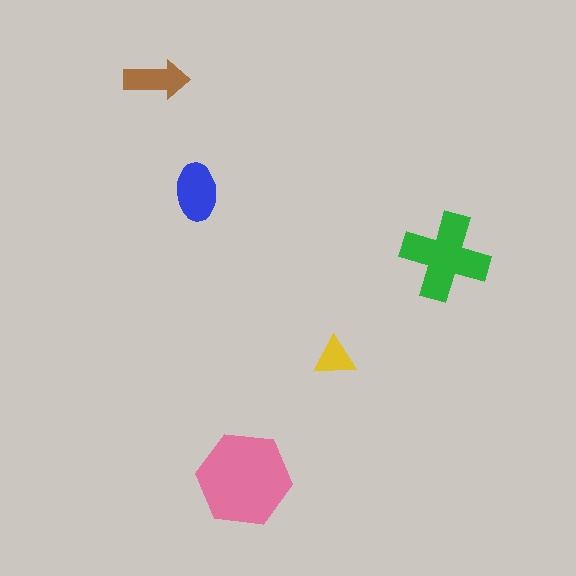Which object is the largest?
The pink hexagon.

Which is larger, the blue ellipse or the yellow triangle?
The blue ellipse.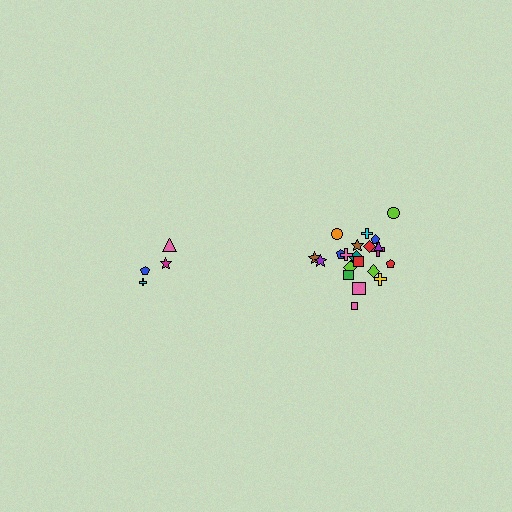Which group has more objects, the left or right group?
The right group.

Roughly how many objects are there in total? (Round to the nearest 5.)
Roughly 25 objects in total.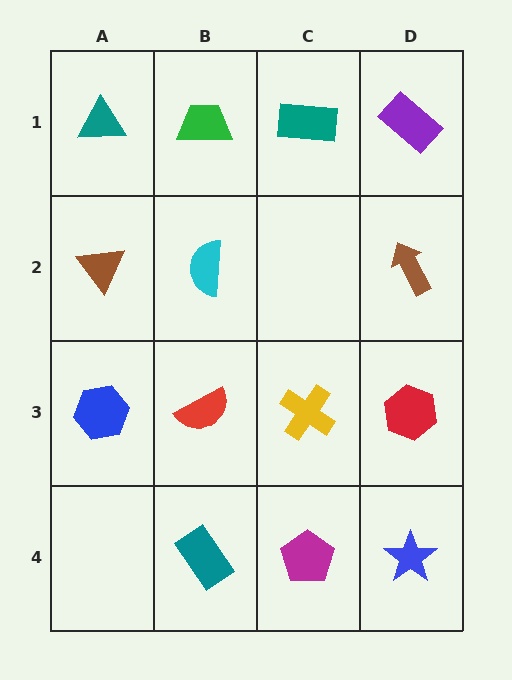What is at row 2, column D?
A brown arrow.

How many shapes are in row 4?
3 shapes.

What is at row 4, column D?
A blue star.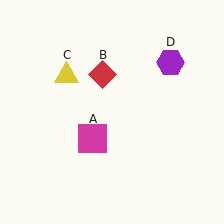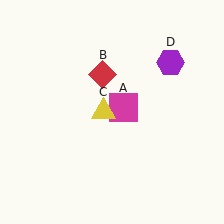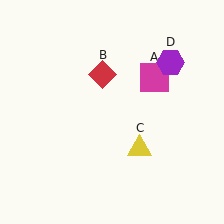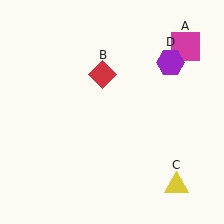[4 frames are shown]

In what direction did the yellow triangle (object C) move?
The yellow triangle (object C) moved down and to the right.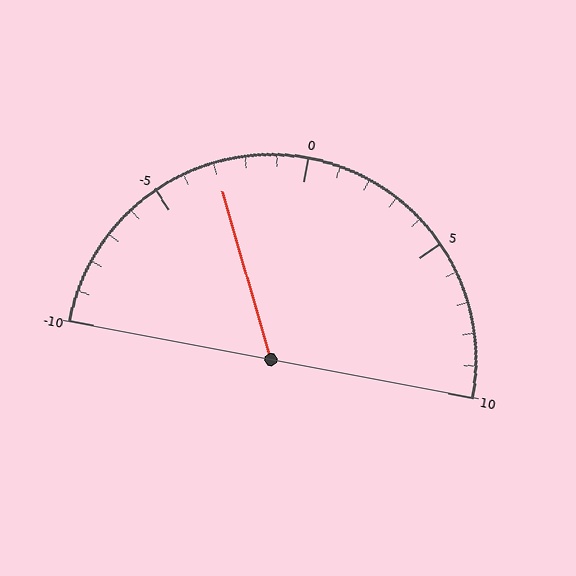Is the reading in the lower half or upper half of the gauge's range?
The reading is in the lower half of the range (-10 to 10).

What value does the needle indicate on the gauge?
The needle indicates approximately -3.